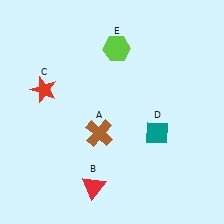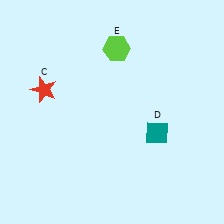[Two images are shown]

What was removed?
The red triangle (B), the brown cross (A) were removed in Image 2.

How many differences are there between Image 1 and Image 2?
There are 2 differences between the two images.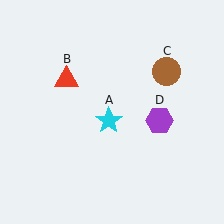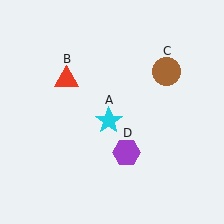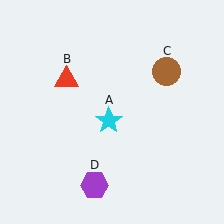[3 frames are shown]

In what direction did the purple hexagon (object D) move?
The purple hexagon (object D) moved down and to the left.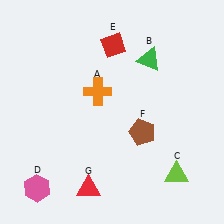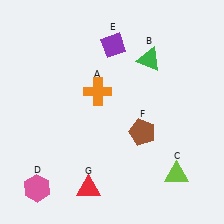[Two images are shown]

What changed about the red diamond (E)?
In Image 1, E is red. In Image 2, it changed to purple.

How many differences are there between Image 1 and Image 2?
There is 1 difference between the two images.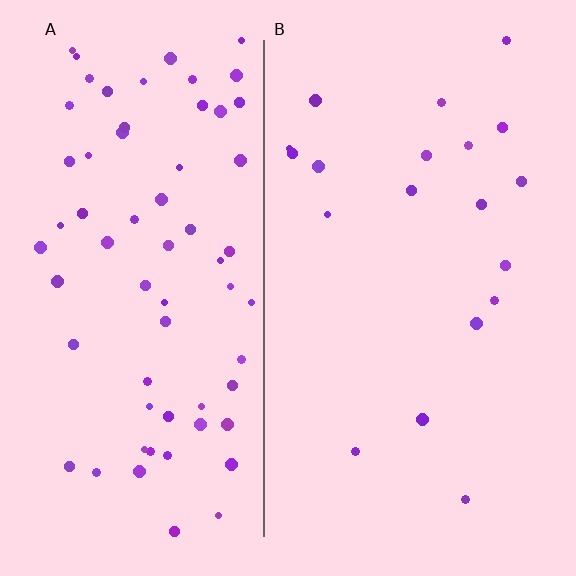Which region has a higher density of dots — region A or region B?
A (the left).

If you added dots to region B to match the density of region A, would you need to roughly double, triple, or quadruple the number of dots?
Approximately triple.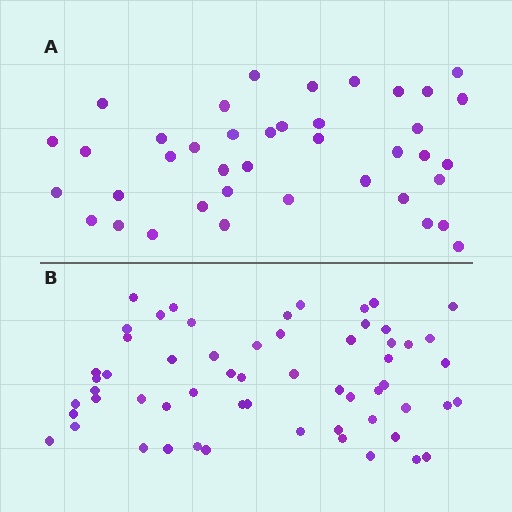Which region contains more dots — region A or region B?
Region B (the bottom region) has more dots.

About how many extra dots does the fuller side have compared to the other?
Region B has approximately 20 more dots than region A.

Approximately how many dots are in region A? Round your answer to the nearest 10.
About 40 dots.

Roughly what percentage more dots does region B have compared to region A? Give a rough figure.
About 50% more.